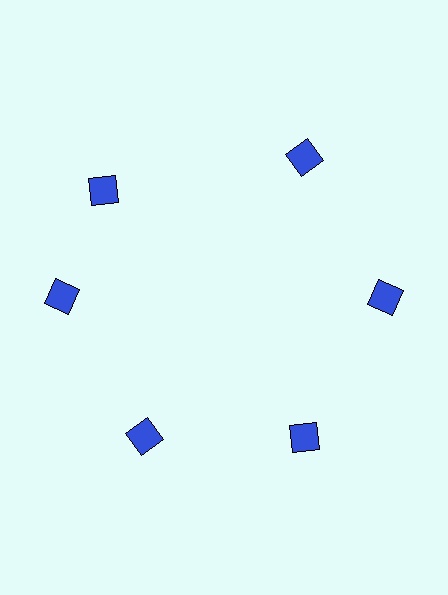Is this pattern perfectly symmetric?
No. The 6 blue squares are arranged in a ring, but one element near the 11 o'clock position is rotated out of alignment along the ring, breaking the 6-fold rotational symmetry.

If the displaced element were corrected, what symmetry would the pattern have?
It would have 6-fold rotational symmetry — the pattern would map onto itself every 60 degrees.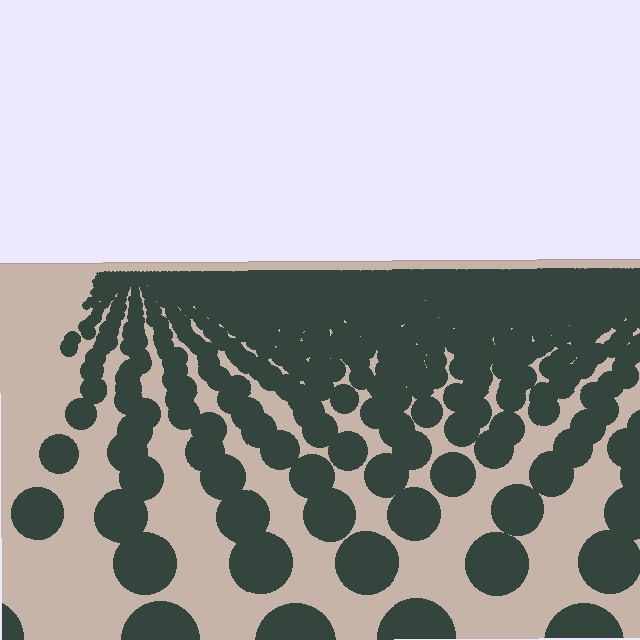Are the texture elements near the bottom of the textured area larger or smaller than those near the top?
Larger. Near the bottom, elements are closer to the viewer and appear at a bigger on-screen size.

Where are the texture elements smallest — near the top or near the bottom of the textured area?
Near the top.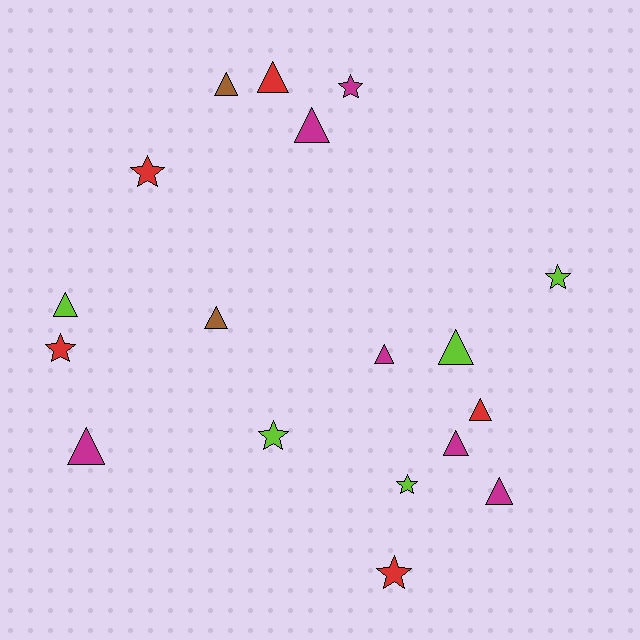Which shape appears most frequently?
Triangle, with 11 objects.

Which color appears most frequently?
Magenta, with 6 objects.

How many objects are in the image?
There are 18 objects.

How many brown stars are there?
There are no brown stars.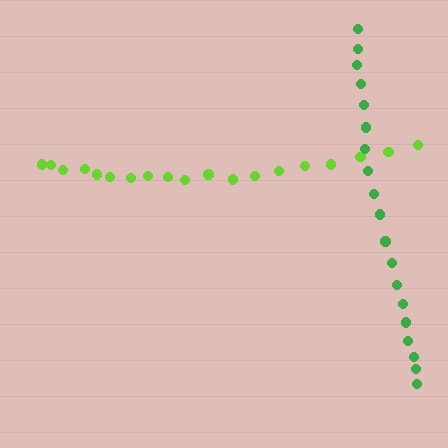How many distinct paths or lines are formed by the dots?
There are 2 distinct paths.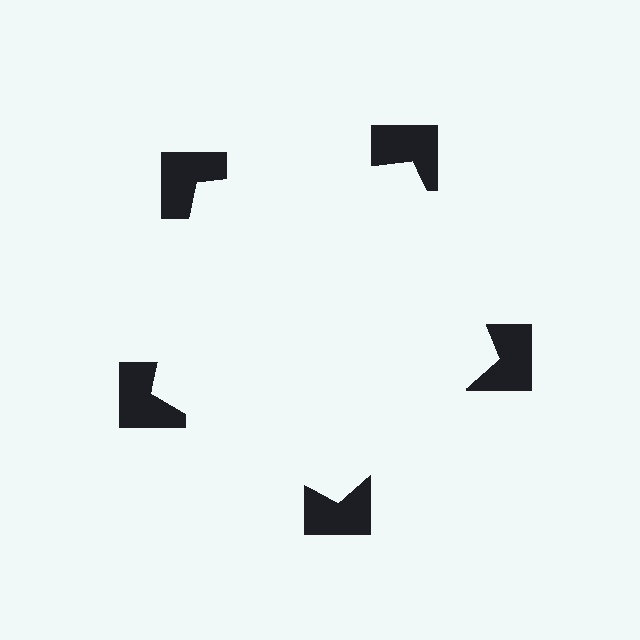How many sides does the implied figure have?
5 sides.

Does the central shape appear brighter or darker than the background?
It typically appears slightly brighter than the background, even though no actual brightness change is drawn.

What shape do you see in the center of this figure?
An illusory pentagon — its edges are inferred from the aligned wedge cuts in the notched squares, not physically drawn.